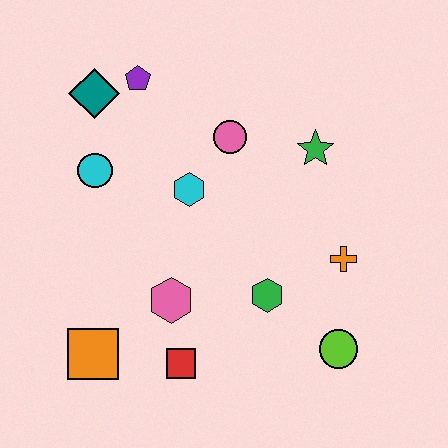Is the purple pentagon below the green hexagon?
No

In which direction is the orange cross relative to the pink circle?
The orange cross is below the pink circle.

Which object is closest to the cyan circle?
The teal diamond is closest to the cyan circle.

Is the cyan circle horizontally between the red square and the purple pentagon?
No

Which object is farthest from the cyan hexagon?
The lime circle is farthest from the cyan hexagon.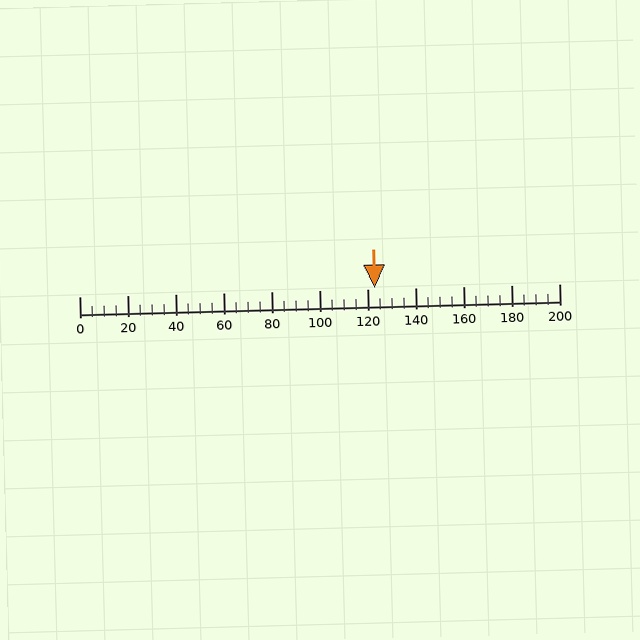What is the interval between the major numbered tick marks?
The major tick marks are spaced 20 units apart.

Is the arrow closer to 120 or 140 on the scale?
The arrow is closer to 120.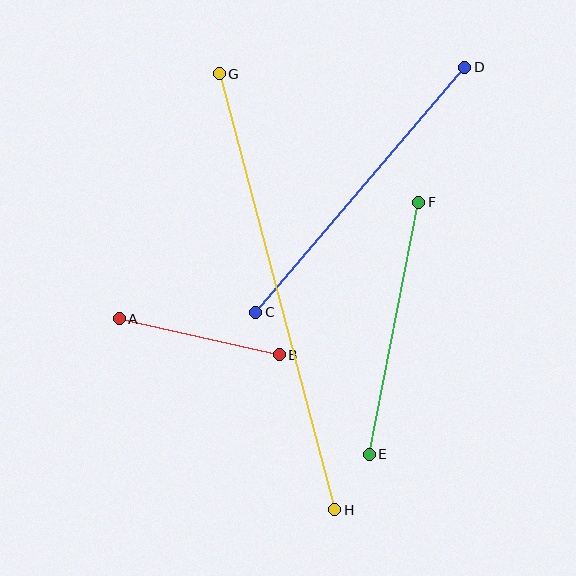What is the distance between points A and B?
The distance is approximately 164 pixels.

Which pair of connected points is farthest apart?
Points G and H are farthest apart.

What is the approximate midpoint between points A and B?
The midpoint is at approximately (199, 337) pixels.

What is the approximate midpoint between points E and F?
The midpoint is at approximately (394, 328) pixels.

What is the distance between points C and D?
The distance is approximately 322 pixels.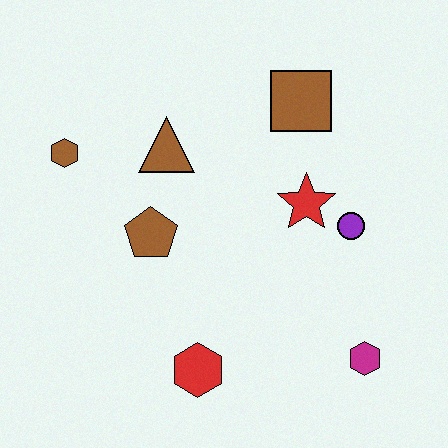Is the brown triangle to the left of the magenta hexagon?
Yes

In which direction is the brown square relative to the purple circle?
The brown square is above the purple circle.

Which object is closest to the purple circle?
The red star is closest to the purple circle.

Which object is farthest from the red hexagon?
The brown square is farthest from the red hexagon.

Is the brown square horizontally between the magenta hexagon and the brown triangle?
Yes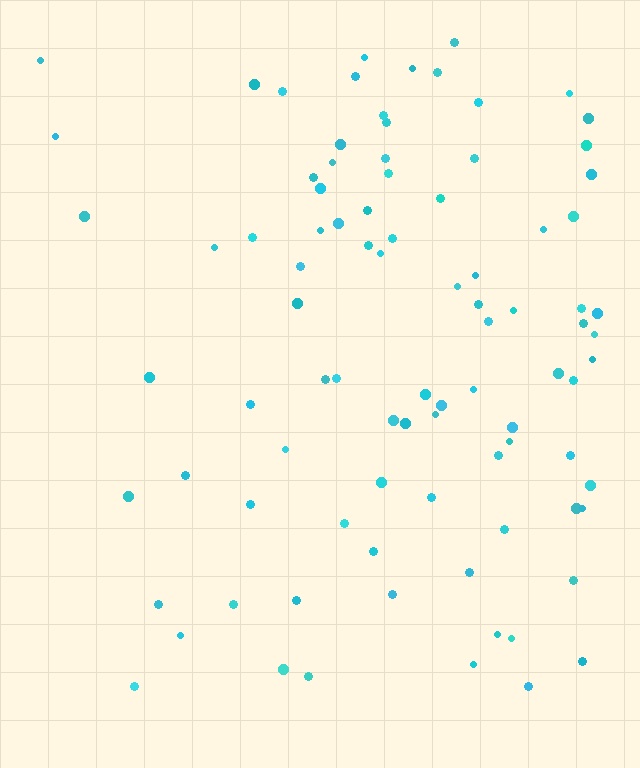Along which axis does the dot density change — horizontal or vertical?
Horizontal.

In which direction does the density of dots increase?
From left to right, with the right side densest.